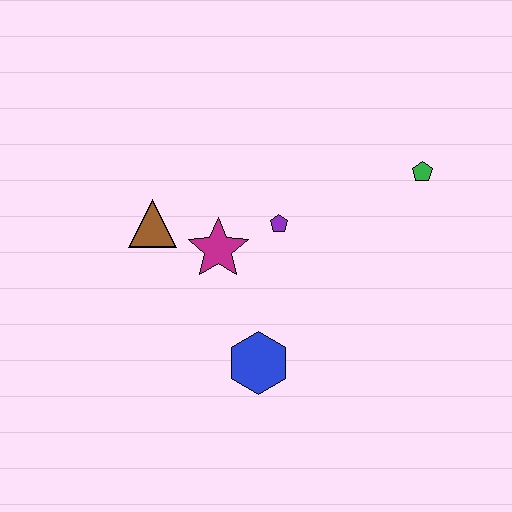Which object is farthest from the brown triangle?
The green pentagon is farthest from the brown triangle.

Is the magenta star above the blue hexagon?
Yes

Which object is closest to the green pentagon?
The purple pentagon is closest to the green pentagon.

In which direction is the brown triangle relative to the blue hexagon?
The brown triangle is above the blue hexagon.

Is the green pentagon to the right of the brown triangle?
Yes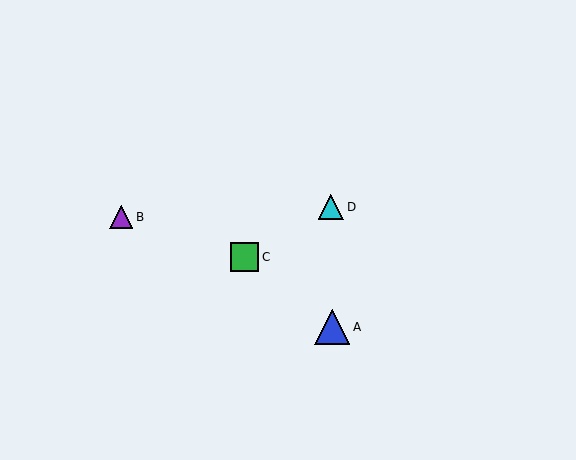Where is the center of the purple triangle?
The center of the purple triangle is at (121, 217).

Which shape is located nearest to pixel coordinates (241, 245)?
The green square (labeled C) at (245, 257) is nearest to that location.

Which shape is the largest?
The blue triangle (labeled A) is the largest.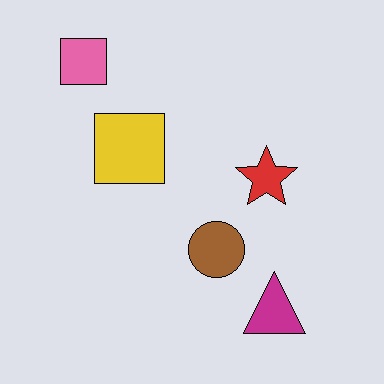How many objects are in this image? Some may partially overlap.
There are 5 objects.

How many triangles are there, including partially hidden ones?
There is 1 triangle.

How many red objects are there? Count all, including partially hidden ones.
There is 1 red object.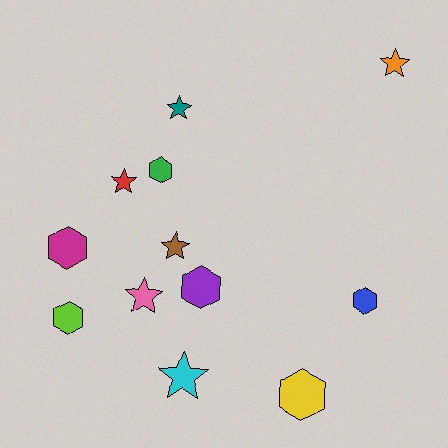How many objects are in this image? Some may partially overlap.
There are 12 objects.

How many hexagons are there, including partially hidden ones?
There are 6 hexagons.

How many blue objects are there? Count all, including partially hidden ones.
There is 1 blue object.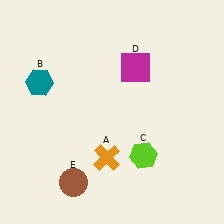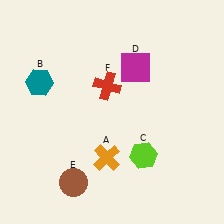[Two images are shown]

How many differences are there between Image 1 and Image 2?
There is 1 difference between the two images.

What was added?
A red cross (F) was added in Image 2.